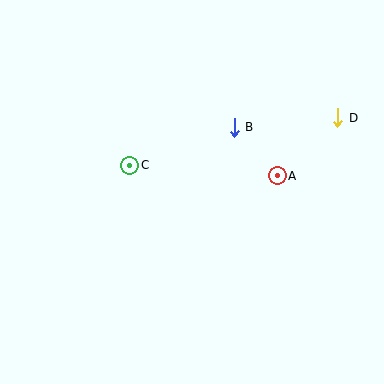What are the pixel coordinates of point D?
Point D is at (338, 118).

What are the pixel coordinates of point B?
Point B is at (234, 127).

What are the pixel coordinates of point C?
Point C is at (130, 165).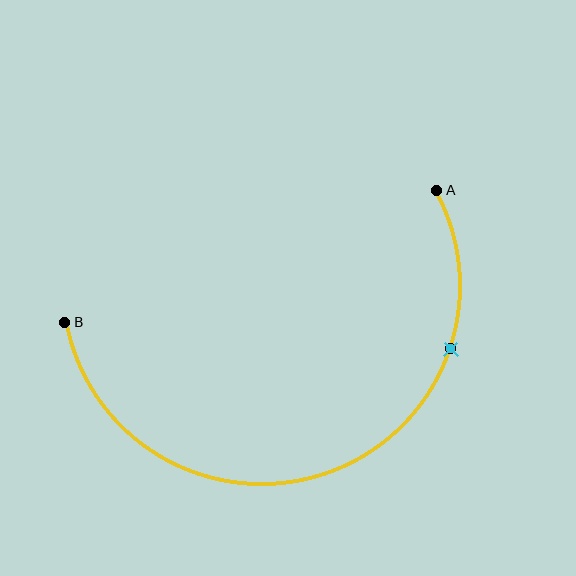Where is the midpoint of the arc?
The arc midpoint is the point on the curve farthest from the straight line joining A and B. It sits below that line.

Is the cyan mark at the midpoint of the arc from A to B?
No. The cyan mark lies on the arc but is closer to endpoint A. The arc midpoint would be at the point on the curve equidistant along the arc from both A and B.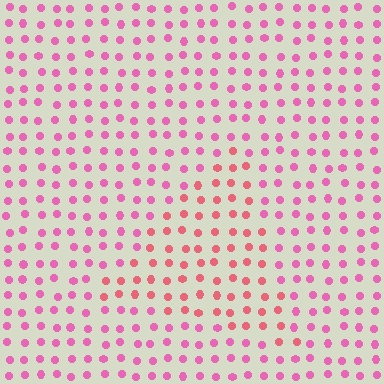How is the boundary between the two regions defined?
The boundary is defined purely by a slight shift in hue (about 28 degrees). Spacing, size, and orientation are identical on both sides.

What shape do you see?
I see a triangle.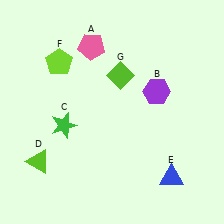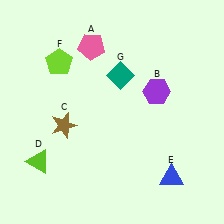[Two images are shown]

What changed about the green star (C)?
In Image 1, C is green. In Image 2, it changed to brown.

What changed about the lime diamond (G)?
In Image 1, G is lime. In Image 2, it changed to teal.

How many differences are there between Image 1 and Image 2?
There are 2 differences between the two images.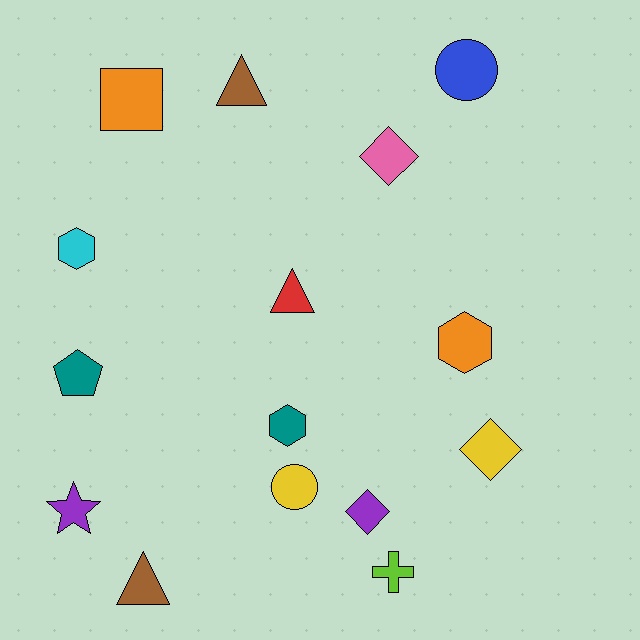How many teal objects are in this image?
There are 2 teal objects.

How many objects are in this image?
There are 15 objects.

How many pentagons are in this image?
There is 1 pentagon.